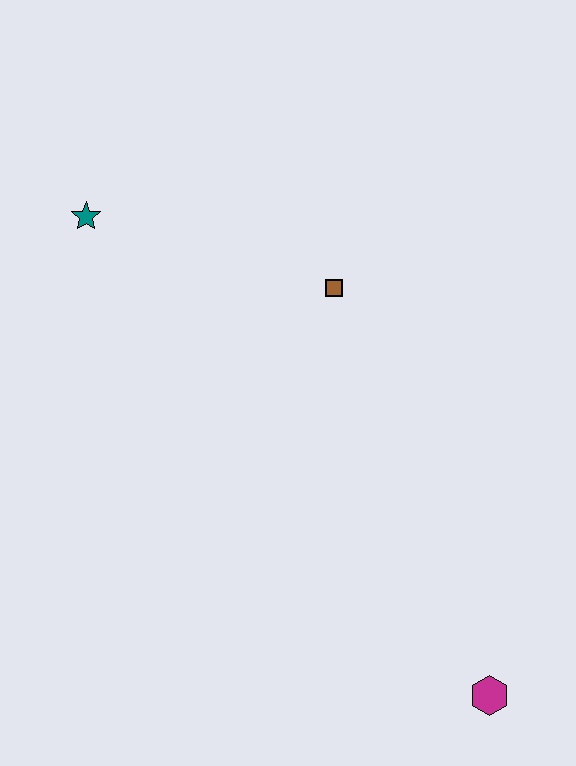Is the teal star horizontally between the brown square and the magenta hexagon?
No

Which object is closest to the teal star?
The brown square is closest to the teal star.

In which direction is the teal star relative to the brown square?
The teal star is to the left of the brown square.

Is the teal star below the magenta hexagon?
No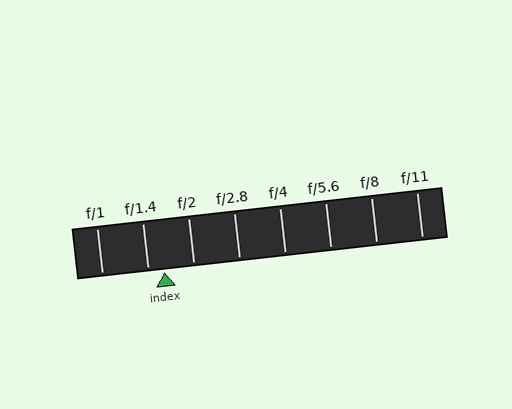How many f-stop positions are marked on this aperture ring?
There are 8 f-stop positions marked.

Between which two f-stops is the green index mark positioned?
The index mark is between f/1.4 and f/2.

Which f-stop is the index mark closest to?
The index mark is closest to f/1.4.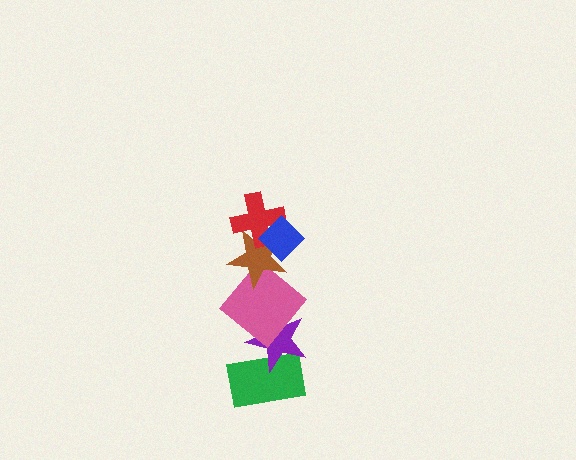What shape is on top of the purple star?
The pink diamond is on top of the purple star.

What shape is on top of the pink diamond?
The brown star is on top of the pink diamond.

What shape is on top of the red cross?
The blue diamond is on top of the red cross.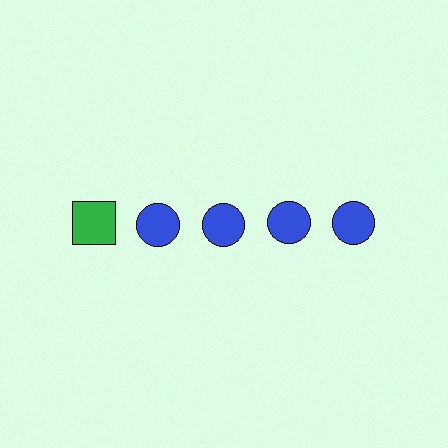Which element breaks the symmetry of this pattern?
The green square in the top row, leftmost column breaks the symmetry. All other shapes are blue circles.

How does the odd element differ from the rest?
It differs in both color (green instead of blue) and shape (square instead of circle).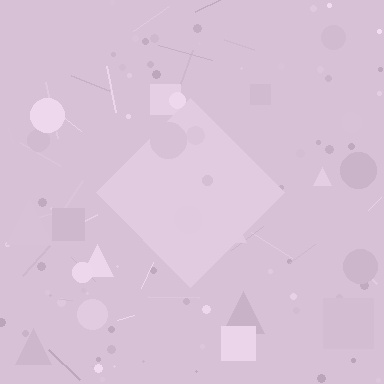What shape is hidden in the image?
A diamond is hidden in the image.